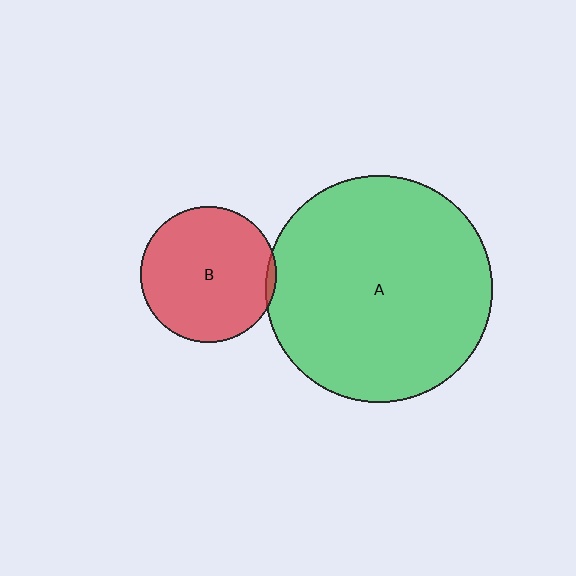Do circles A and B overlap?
Yes.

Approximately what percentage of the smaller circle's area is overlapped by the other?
Approximately 5%.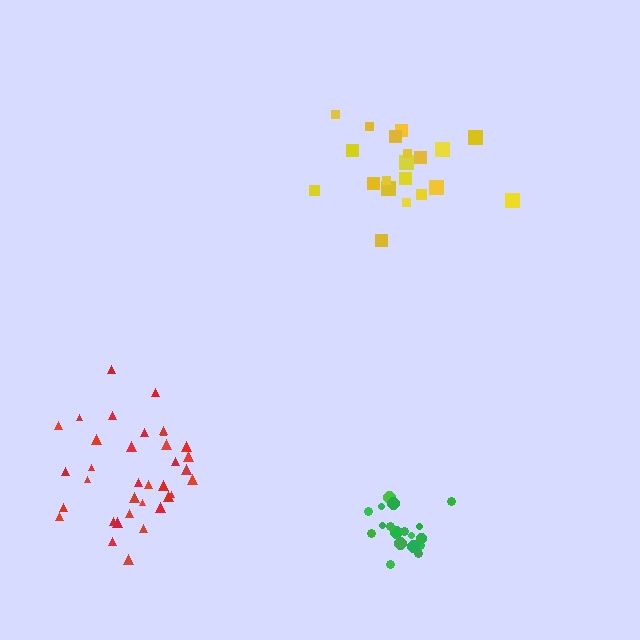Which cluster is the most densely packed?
Green.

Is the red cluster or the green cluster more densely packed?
Green.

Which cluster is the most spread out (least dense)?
Yellow.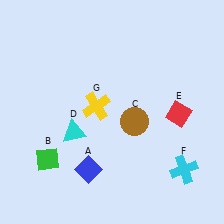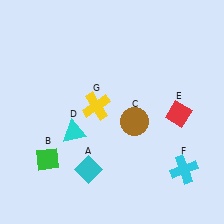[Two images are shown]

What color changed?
The diamond (A) changed from blue in Image 1 to cyan in Image 2.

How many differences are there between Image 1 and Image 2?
There is 1 difference between the two images.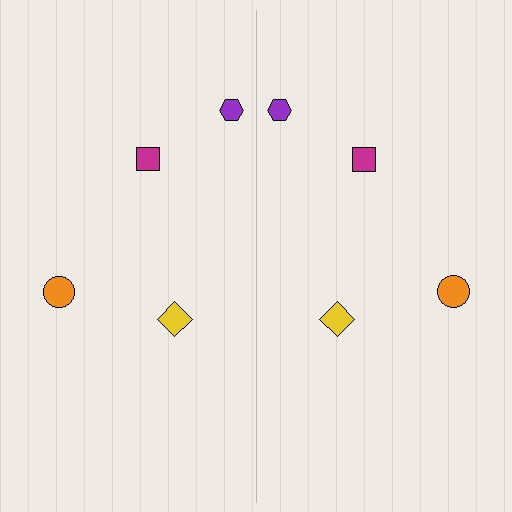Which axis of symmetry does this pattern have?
The pattern has a vertical axis of symmetry running through the center of the image.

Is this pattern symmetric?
Yes, this pattern has bilateral (reflection) symmetry.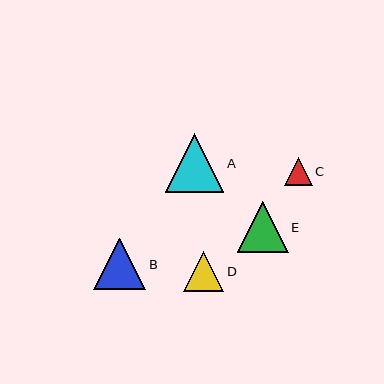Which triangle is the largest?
Triangle A is the largest with a size of approximately 58 pixels.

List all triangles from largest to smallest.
From largest to smallest: A, B, E, D, C.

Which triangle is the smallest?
Triangle C is the smallest with a size of approximately 28 pixels.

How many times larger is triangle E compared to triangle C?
Triangle E is approximately 1.8 times the size of triangle C.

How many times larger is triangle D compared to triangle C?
Triangle D is approximately 1.4 times the size of triangle C.